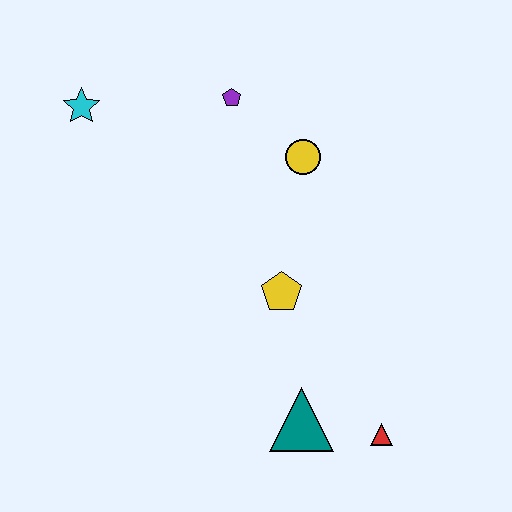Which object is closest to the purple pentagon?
The yellow circle is closest to the purple pentagon.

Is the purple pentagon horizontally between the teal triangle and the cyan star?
Yes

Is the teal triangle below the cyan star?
Yes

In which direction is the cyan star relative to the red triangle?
The cyan star is above the red triangle.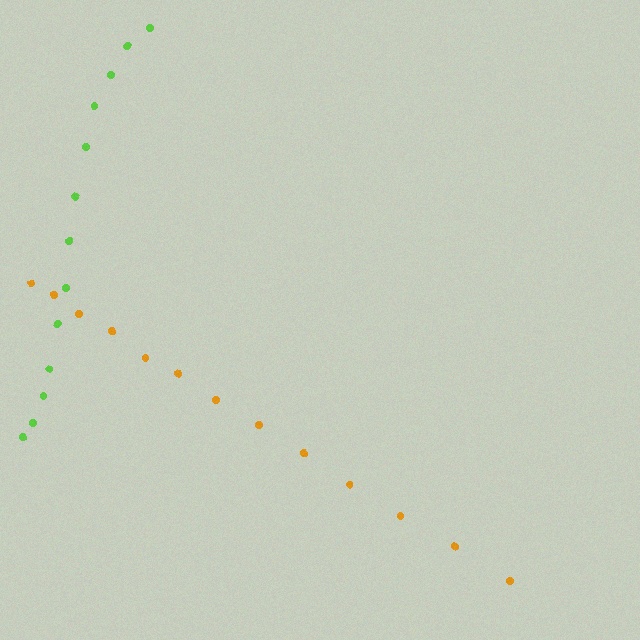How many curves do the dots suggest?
There are 2 distinct paths.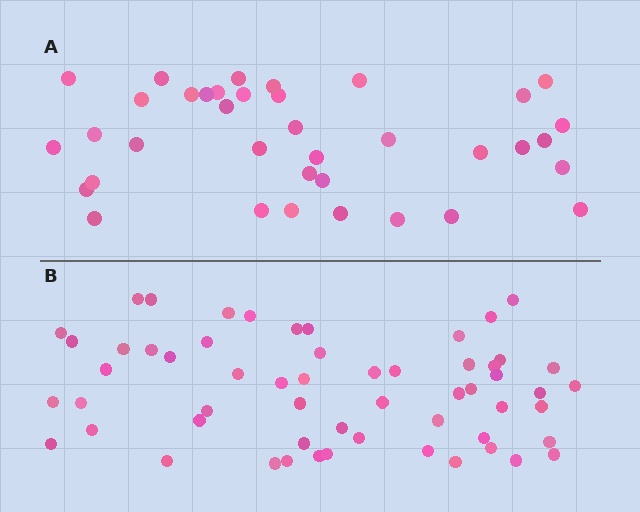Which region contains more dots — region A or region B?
Region B (the bottom region) has more dots.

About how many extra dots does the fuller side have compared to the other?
Region B has approximately 20 more dots than region A.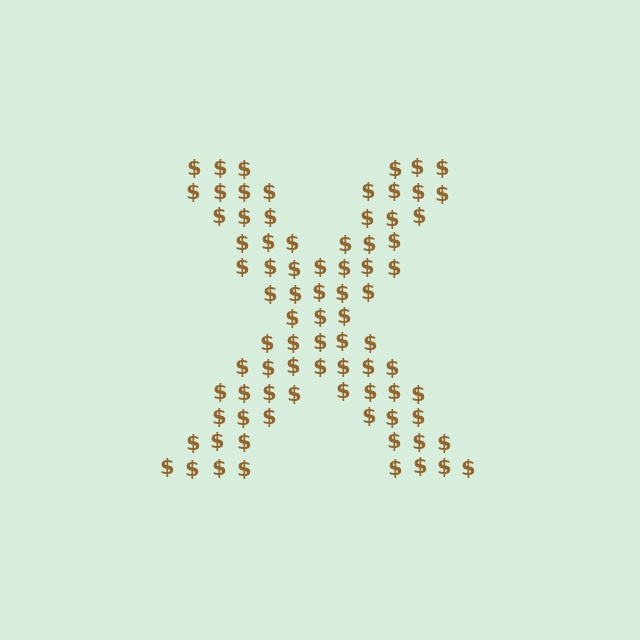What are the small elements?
The small elements are dollar signs.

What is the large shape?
The large shape is the letter X.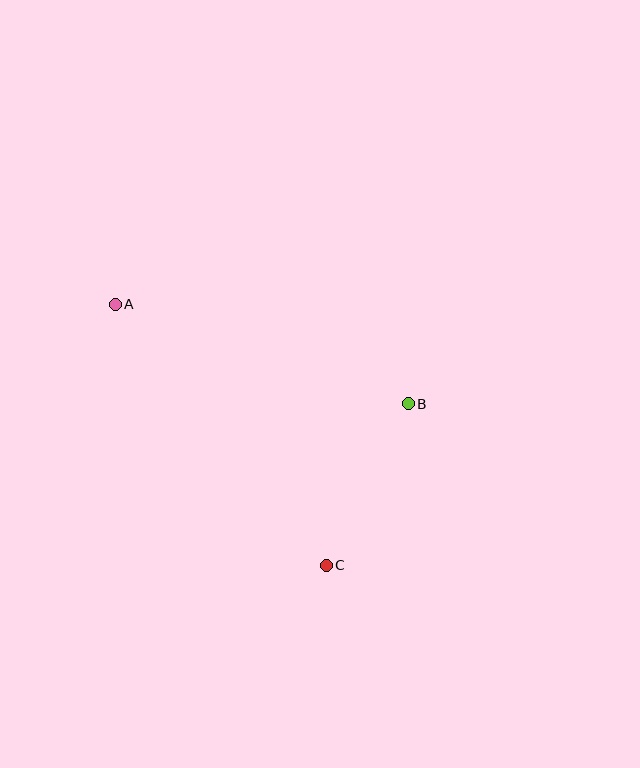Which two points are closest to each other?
Points B and C are closest to each other.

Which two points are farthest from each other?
Points A and C are farthest from each other.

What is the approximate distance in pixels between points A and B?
The distance between A and B is approximately 309 pixels.